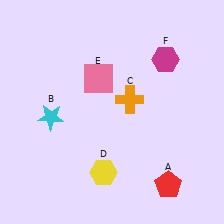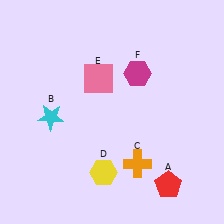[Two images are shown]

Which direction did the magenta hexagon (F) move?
The magenta hexagon (F) moved left.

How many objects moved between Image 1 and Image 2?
2 objects moved between the two images.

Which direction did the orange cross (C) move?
The orange cross (C) moved down.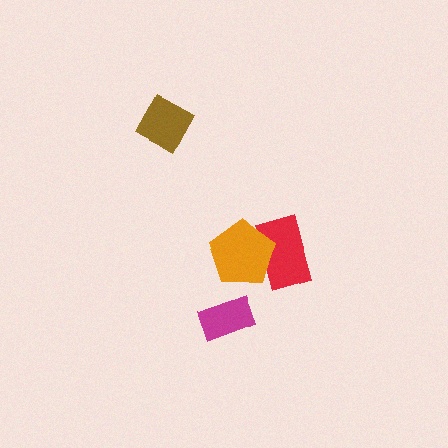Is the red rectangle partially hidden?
Yes, it is partially covered by another shape.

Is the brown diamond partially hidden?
No, no other shape covers it.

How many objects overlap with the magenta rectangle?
0 objects overlap with the magenta rectangle.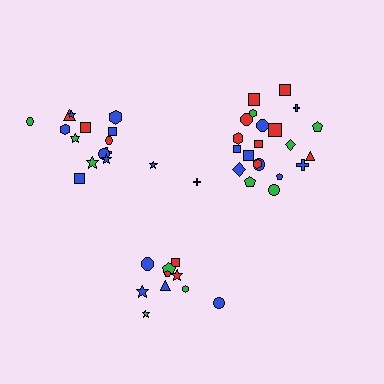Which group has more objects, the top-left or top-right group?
The top-right group.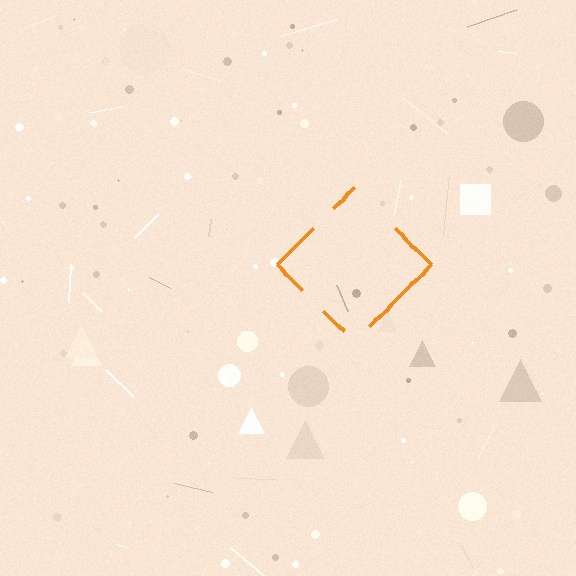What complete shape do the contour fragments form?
The contour fragments form a diamond.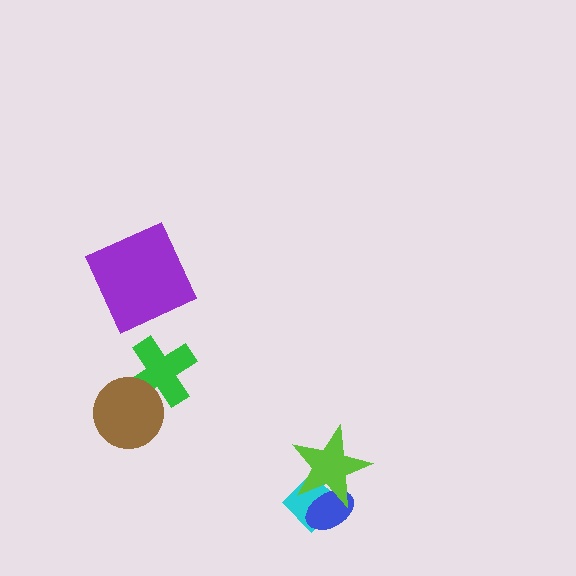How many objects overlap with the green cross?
1 object overlaps with the green cross.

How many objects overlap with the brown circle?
1 object overlaps with the brown circle.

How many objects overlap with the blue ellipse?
2 objects overlap with the blue ellipse.